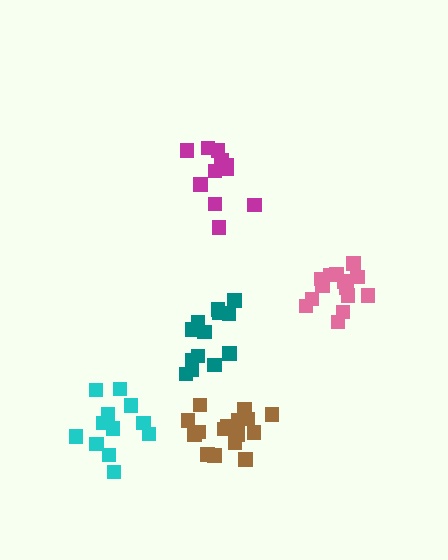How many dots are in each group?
Group 1: 11 dots, Group 2: 13 dots, Group 3: 14 dots, Group 4: 13 dots, Group 5: 16 dots (67 total).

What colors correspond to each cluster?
The clusters are colored: magenta, teal, pink, cyan, brown.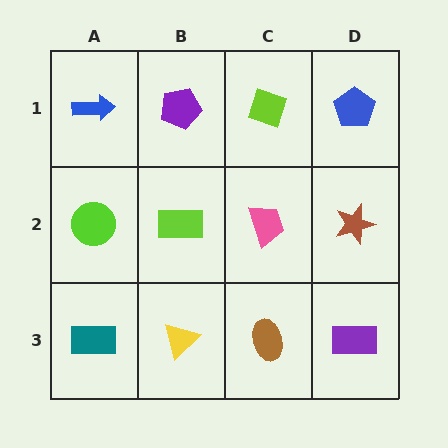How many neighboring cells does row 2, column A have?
3.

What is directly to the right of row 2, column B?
A pink trapezoid.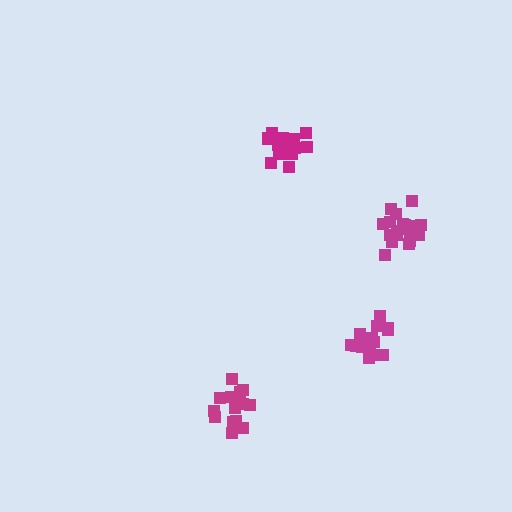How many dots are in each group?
Group 1: 19 dots, Group 2: 16 dots, Group 3: 16 dots, Group 4: 14 dots (65 total).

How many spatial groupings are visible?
There are 4 spatial groupings.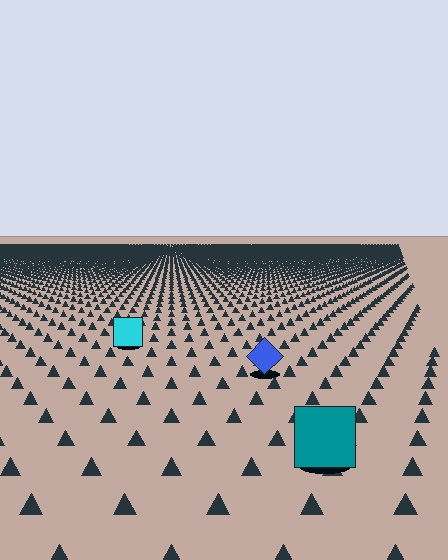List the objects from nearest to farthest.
From nearest to farthest: the teal square, the blue diamond, the cyan square.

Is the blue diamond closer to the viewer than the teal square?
No. The teal square is closer — you can tell from the texture gradient: the ground texture is coarser near it.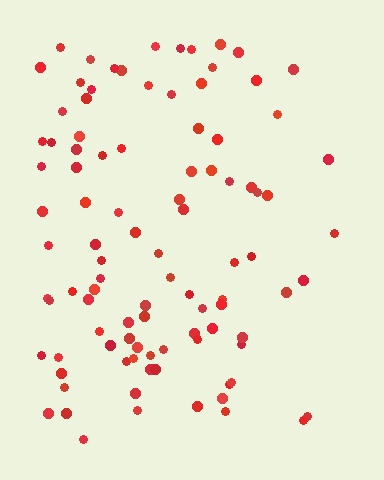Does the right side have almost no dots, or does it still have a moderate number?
Still a moderate number, just noticeably fewer than the left.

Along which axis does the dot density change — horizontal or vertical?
Horizontal.